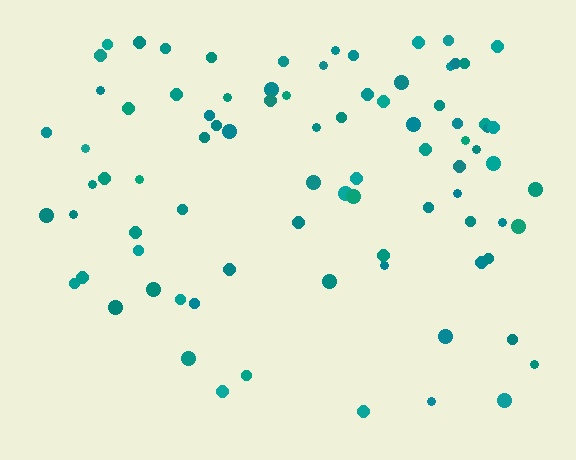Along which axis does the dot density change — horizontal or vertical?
Vertical.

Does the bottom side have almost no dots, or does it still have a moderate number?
Still a moderate number, just noticeably fewer than the top.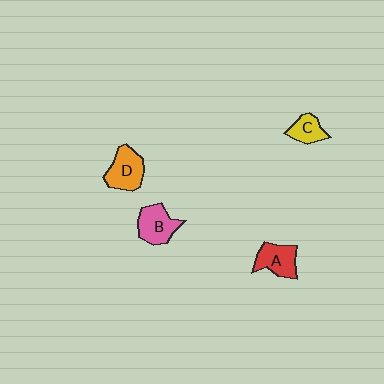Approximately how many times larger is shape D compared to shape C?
Approximately 1.6 times.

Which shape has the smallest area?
Shape C (yellow).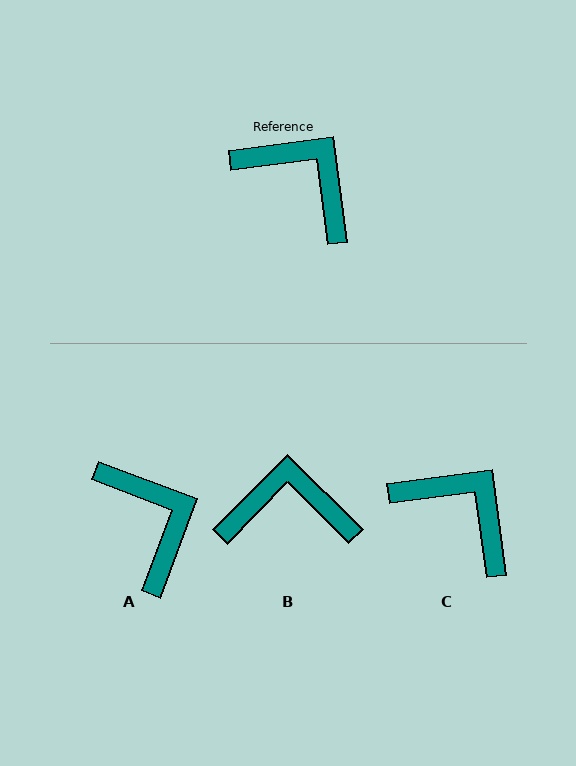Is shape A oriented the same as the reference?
No, it is off by about 28 degrees.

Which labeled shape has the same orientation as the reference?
C.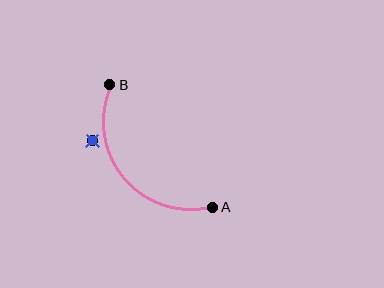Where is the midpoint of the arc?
The arc midpoint is the point on the curve farthest from the straight line joining A and B. It sits below and to the left of that line.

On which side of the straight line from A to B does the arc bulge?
The arc bulges below and to the left of the straight line connecting A and B.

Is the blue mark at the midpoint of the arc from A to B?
No — the blue mark does not lie on the arc at all. It sits slightly outside the curve.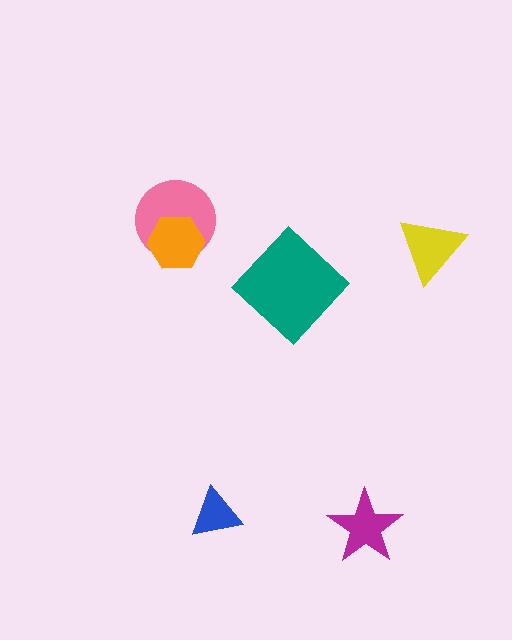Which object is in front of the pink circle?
The orange hexagon is in front of the pink circle.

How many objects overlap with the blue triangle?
0 objects overlap with the blue triangle.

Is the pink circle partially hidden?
Yes, it is partially covered by another shape.